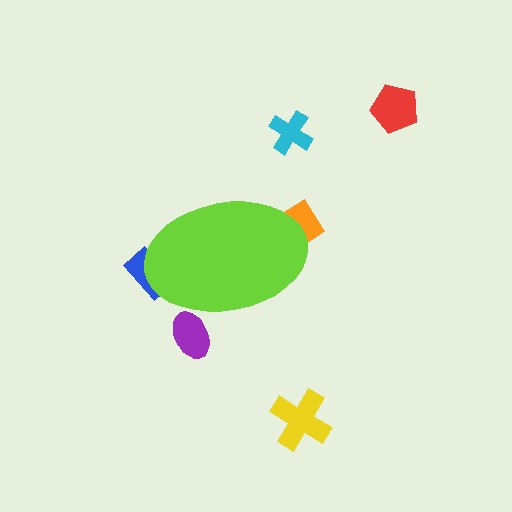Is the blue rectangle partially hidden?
Yes, the blue rectangle is partially hidden behind the lime ellipse.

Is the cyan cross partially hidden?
No, the cyan cross is fully visible.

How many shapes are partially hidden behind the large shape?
3 shapes are partially hidden.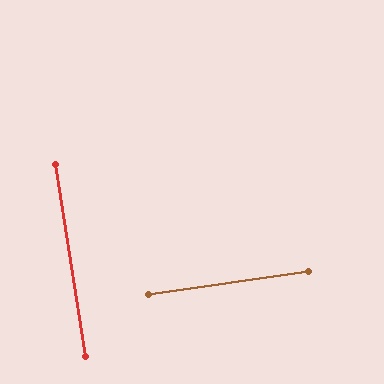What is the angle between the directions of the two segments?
Approximately 89 degrees.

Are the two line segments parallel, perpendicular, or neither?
Perpendicular — they meet at approximately 89°.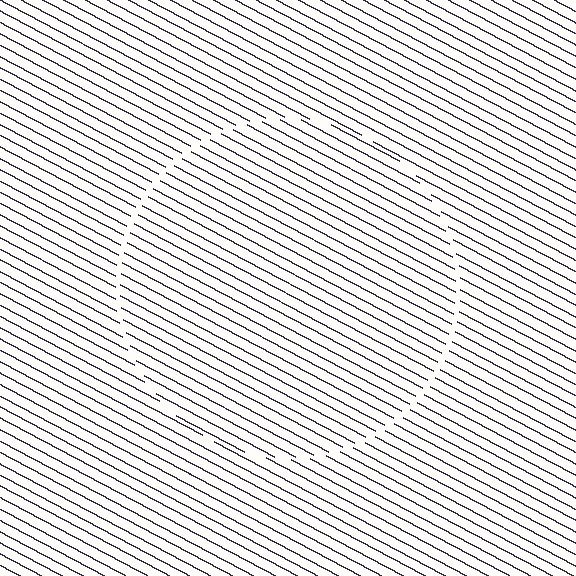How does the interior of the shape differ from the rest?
The interior of the shape contains the same grating, shifted by half a period — the contour is defined by the phase discontinuity where line-ends from the inner and outer gratings abut.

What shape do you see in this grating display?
An illusory circle. The interior of the shape contains the same grating, shifted by half a period — the contour is defined by the phase discontinuity where line-ends from the inner and outer gratings abut.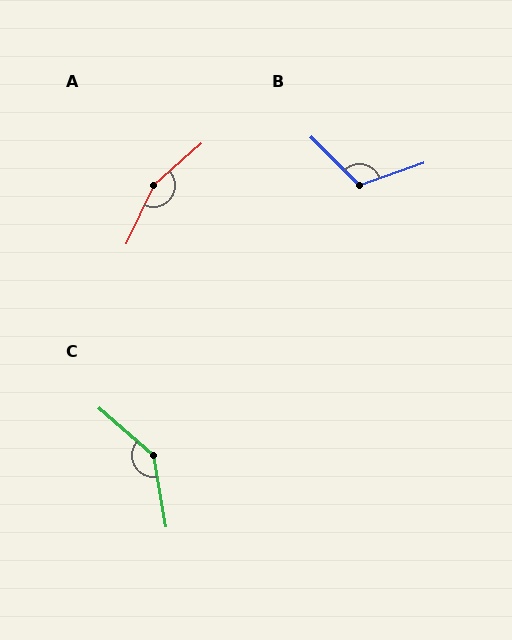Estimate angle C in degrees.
Approximately 141 degrees.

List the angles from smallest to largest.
B (115°), C (141°), A (156°).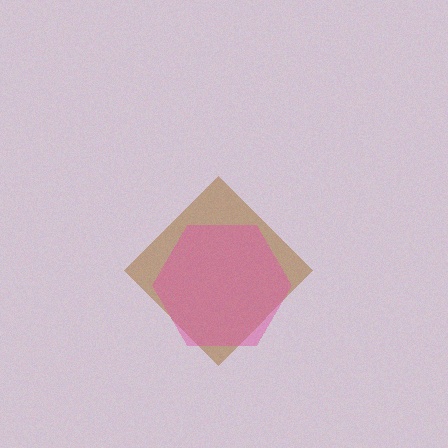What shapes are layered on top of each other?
The layered shapes are: a brown diamond, a pink hexagon.